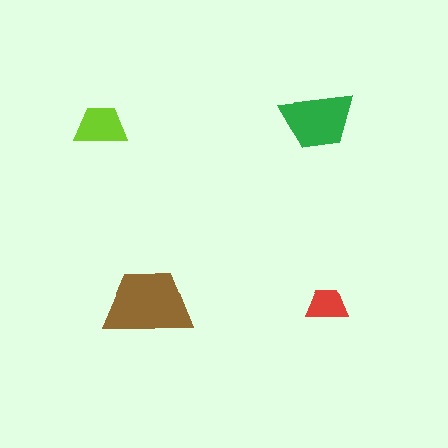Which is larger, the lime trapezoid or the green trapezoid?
The green one.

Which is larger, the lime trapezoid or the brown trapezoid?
The brown one.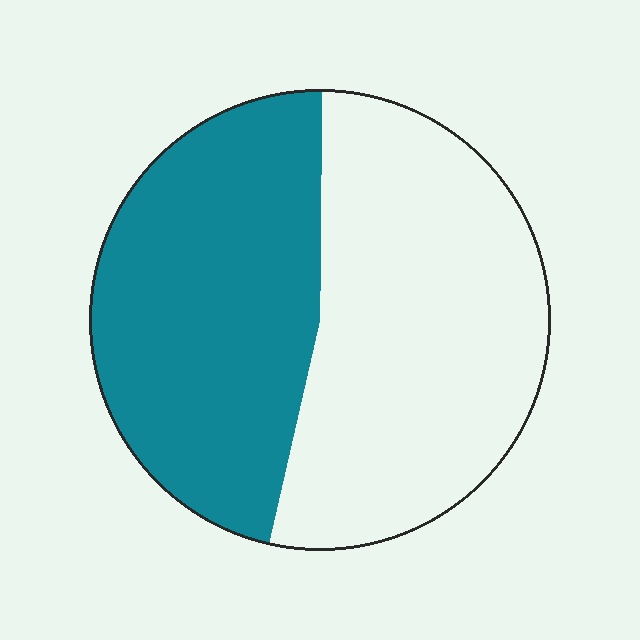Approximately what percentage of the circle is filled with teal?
Approximately 45%.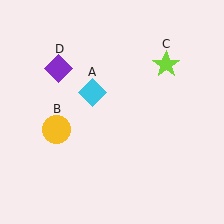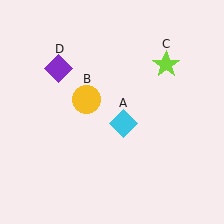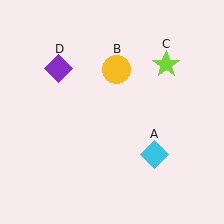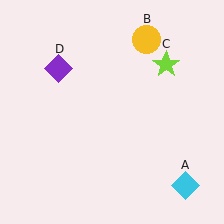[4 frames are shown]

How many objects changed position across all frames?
2 objects changed position: cyan diamond (object A), yellow circle (object B).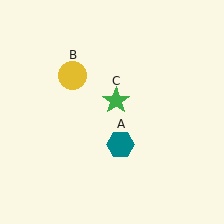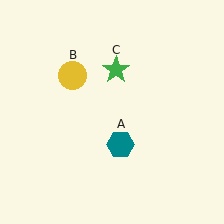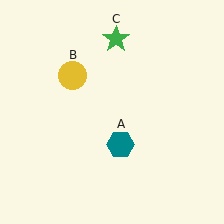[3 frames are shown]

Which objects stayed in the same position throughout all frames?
Teal hexagon (object A) and yellow circle (object B) remained stationary.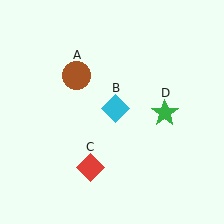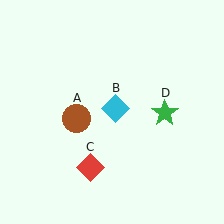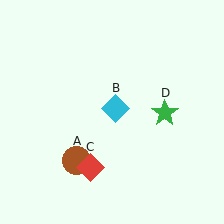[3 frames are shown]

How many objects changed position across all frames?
1 object changed position: brown circle (object A).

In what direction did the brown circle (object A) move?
The brown circle (object A) moved down.